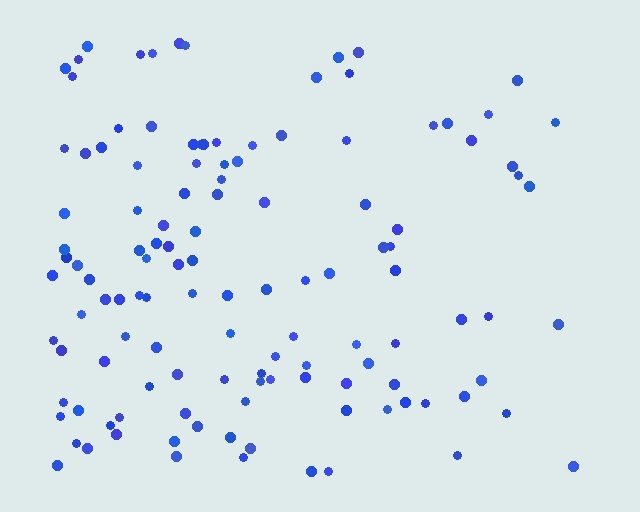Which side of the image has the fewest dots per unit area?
The right.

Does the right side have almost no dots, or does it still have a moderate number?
Still a moderate number, just noticeably fewer than the left.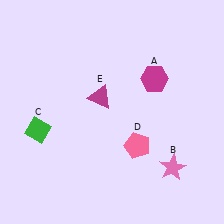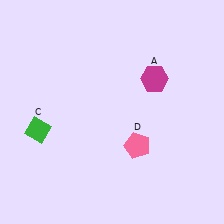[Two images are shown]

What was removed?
The magenta triangle (E), the pink star (B) were removed in Image 2.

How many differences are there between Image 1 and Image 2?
There are 2 differences between the two images.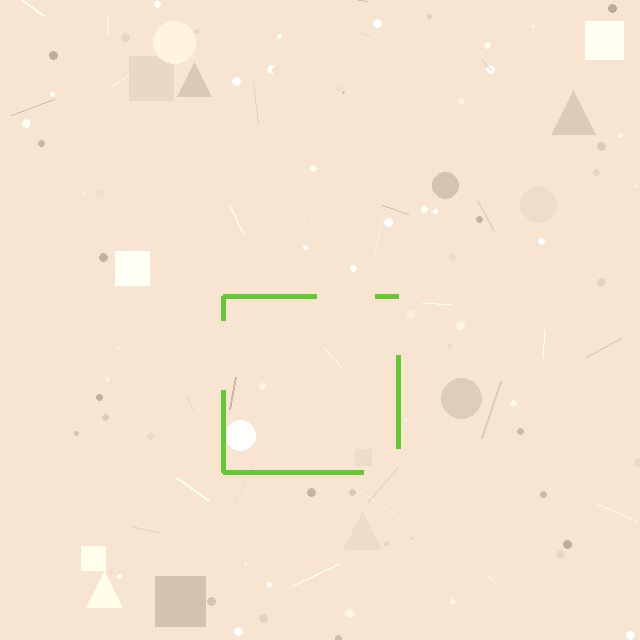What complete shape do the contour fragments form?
The contour fragments form a square.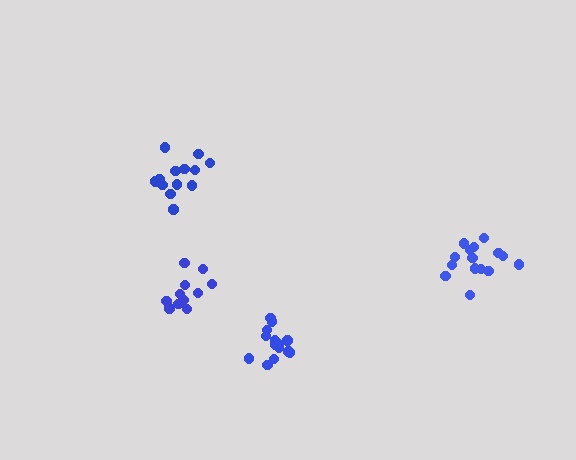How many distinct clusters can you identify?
There are 4 distinct clusters.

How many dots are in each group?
Group 1: 15 dots, Group 2: 14 dots, Group 3: 13 dots, Group 4: 11 dots (53 total).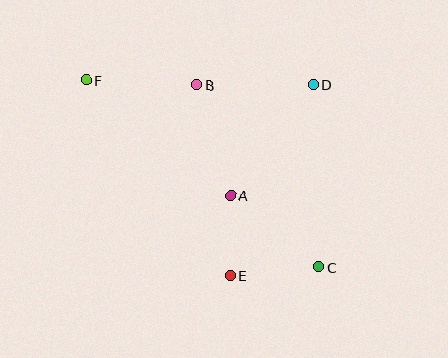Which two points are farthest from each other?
Points C and F are farthest from each other.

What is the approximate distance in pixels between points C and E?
The distance between C and E is approximately 89 pixels.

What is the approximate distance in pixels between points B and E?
The distance between B and E is approximately 194 pixels.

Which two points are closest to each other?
Points A and E are closest to each other.